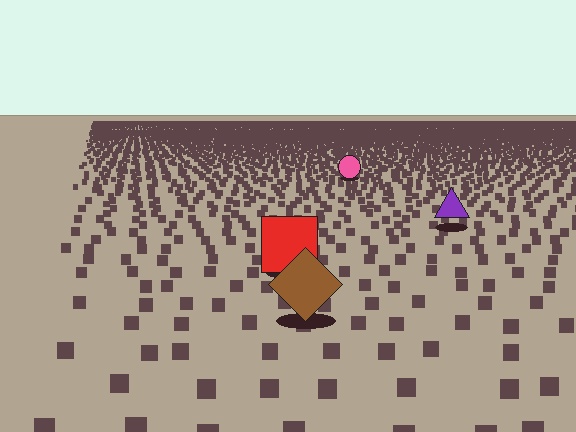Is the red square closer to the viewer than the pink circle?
Yes. The red square is closer — you can tell from the texture gradient: the ground texture is coarser near it.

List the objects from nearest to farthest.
From nearest to farthest: the brown diamond, the red square, the purple triangle, the pink circle.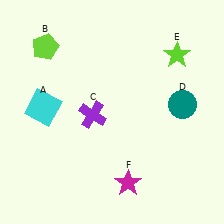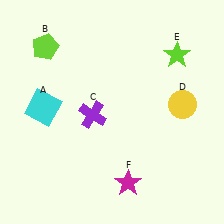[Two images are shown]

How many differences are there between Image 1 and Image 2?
There is 1 difference between the two images.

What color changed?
The circle (D) changed from teal in Image 1 to yellow in Image 2.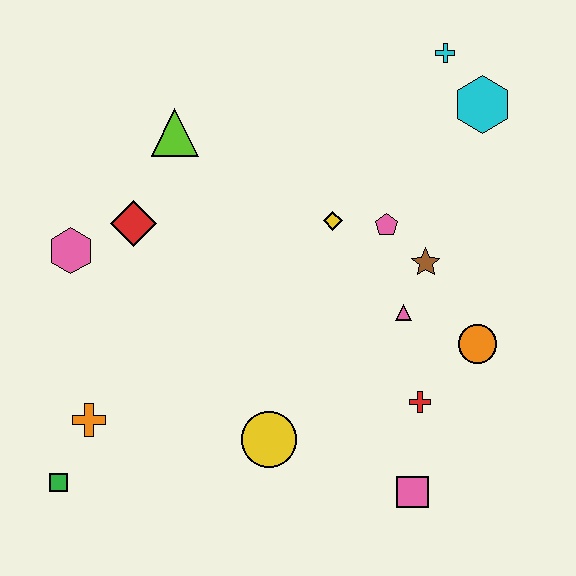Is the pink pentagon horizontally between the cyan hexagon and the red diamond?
Yes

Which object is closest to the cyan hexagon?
The cyan cross is closest to the cyan hexagon.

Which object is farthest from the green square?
The cyan cross is farthest from the green square.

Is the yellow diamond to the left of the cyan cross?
Yes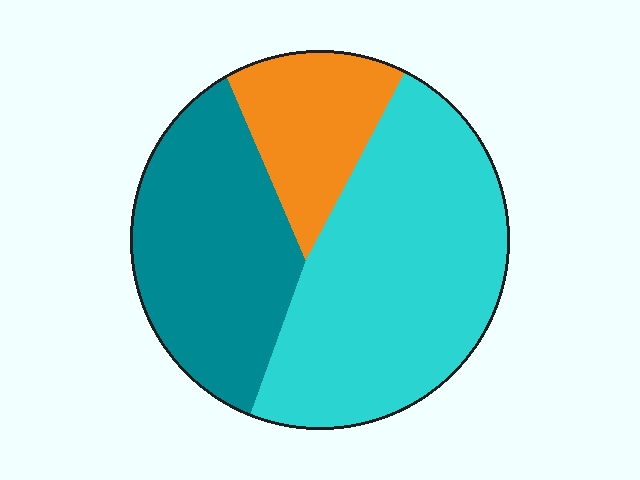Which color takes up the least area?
Orange, at roughly 15%.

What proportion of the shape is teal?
Teal covers roughly 35% of the shape.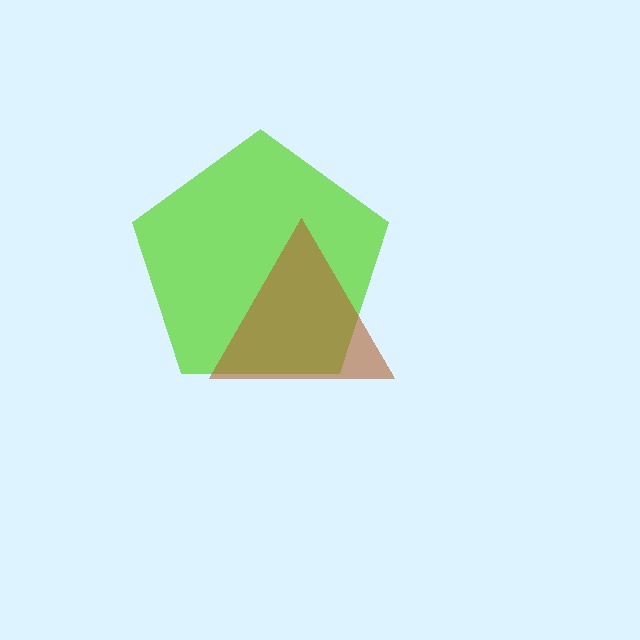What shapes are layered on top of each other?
The layered shapes are: a lime pentagon, a brown triangle.